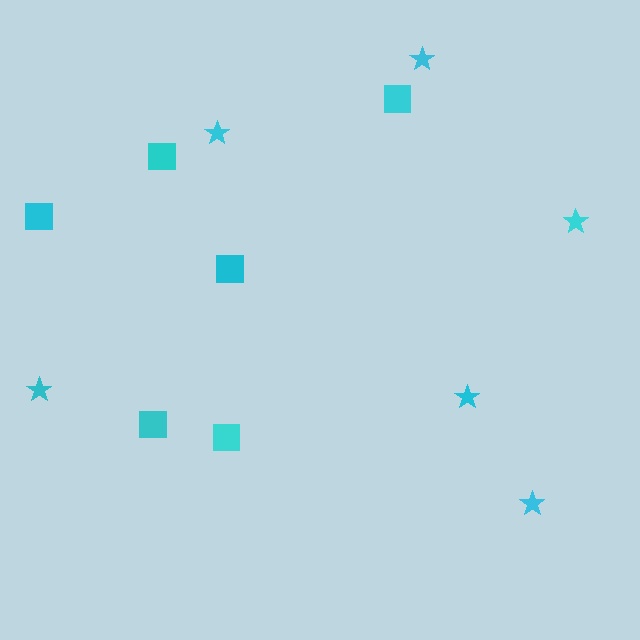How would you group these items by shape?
There are 2 groups: one group of stars (6) and one group of squares (6).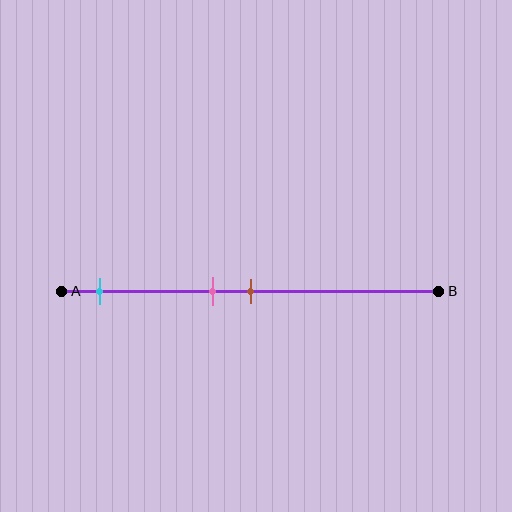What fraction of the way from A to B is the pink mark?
The pink mark is approximately 40% (0.4) of the way from A to B.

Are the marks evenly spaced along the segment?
No, the marks are not evenly spaced.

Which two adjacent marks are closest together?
The pink and brown marks are the closest adjacent pair.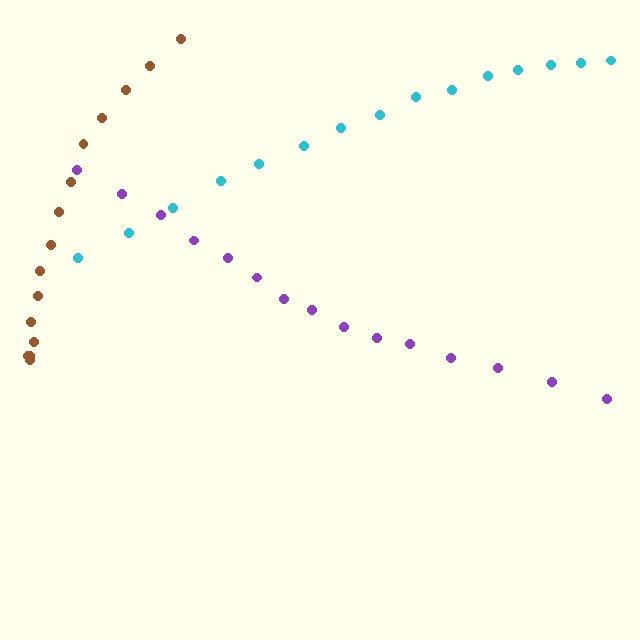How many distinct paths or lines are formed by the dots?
There are 3 distinct paths.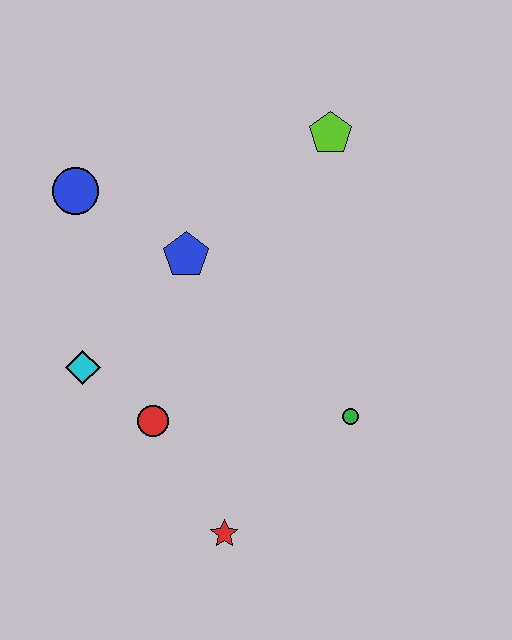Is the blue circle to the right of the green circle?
No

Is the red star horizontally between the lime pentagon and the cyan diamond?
Yes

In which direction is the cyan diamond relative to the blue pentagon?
The cyan diamond is below the blue pentagon.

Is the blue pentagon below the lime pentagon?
Yes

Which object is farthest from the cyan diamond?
The lime pentagon is farthest from the cyan diamond.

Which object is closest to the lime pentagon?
The blue pentagon is closest to the lime pentagon.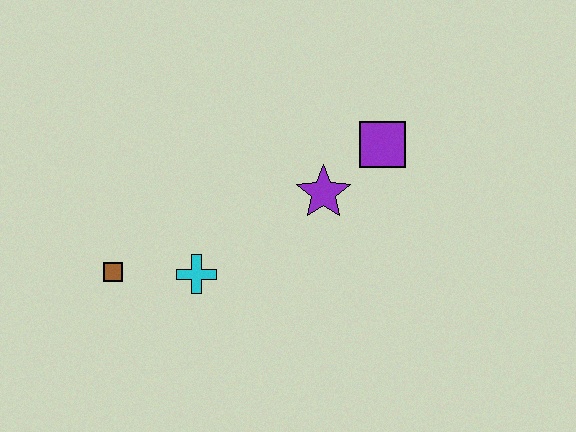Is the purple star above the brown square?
Yes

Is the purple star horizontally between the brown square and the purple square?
Yes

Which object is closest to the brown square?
The cyan cross is closest to the brown square.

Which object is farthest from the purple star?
The brown square is farthest from the purple star.